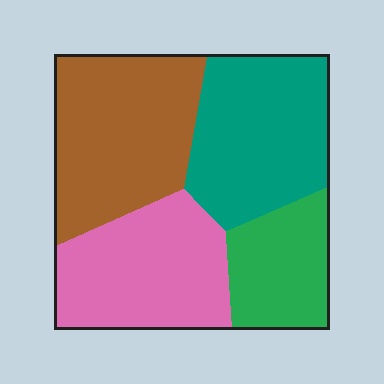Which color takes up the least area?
Green, at roughly 15%.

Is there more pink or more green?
Pink.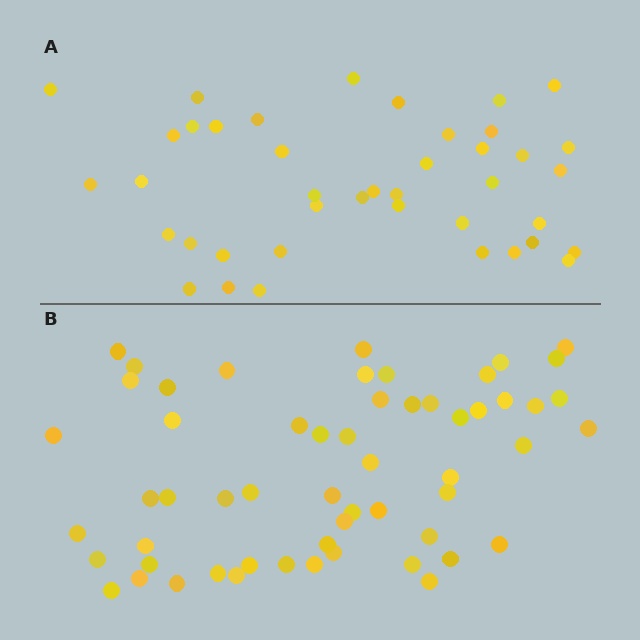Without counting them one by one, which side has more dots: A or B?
Region B (the bottom region) has more dots.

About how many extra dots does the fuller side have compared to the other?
Region B has approximately 15 more dots than region A.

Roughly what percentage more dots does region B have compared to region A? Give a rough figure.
About 40% more.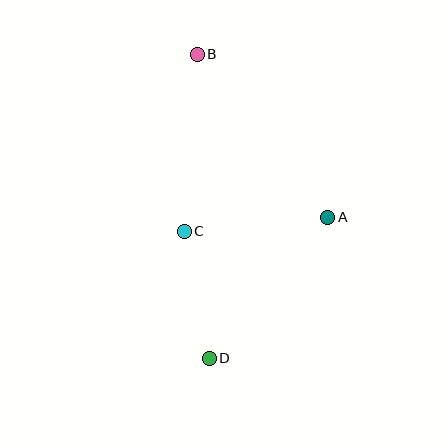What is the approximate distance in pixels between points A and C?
The distance between A and C is approximately 144 pixels.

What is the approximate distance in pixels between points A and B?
The distance between A and B is approximately 209 pixels.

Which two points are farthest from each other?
Points B and D are farthest from each other.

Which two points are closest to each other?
Points C and D are closest to each other.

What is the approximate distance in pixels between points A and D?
The distance between A and D is approximately 184 pixels.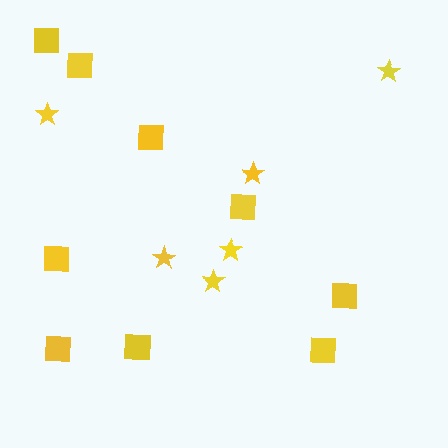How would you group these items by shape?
There are 2 groups: one group of squares (9) and one group of stars (6).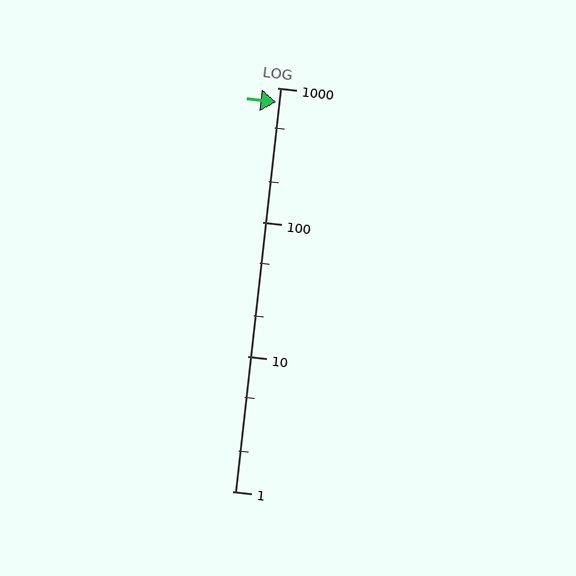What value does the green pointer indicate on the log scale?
The pointer indicates approximately 780.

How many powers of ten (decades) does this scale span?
The scale spans 3 decades, from 1 to 1000.